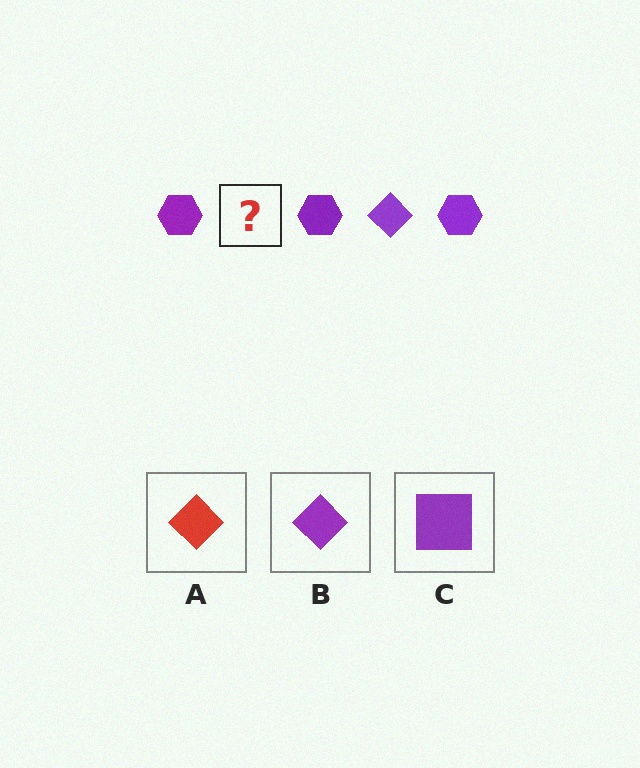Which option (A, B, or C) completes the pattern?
B.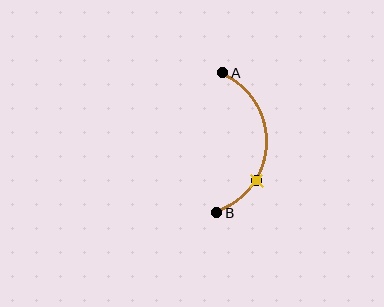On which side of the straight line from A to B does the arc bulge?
The arc bulges to the right of the straight line connecting A and B.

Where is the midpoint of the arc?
The arc midpoint is the point on the curve farthest from the straight line joining A and B. It sits to the right of that line.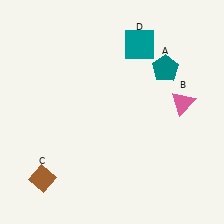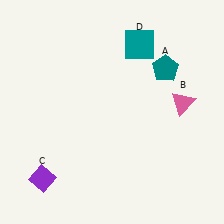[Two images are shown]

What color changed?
The diamond (C) changed from brown in Image 1 to purple in Image 2.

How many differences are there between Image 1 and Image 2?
There is 1 difference between the two images.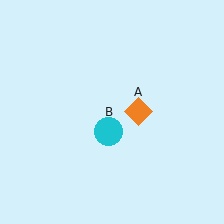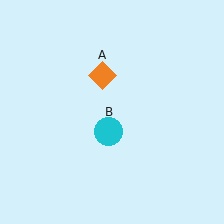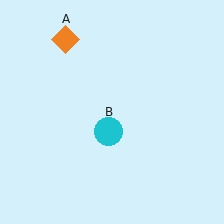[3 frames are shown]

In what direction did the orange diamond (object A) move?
The orange diamond (object A) moved up and to the left.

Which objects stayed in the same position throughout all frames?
Cyan circle (object B) remained stationary.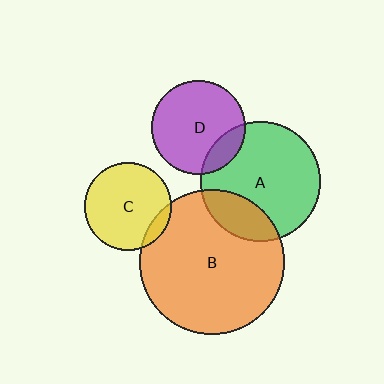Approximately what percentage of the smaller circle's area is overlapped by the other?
Approximately 15%.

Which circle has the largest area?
Circle B (orange).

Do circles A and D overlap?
Yes.